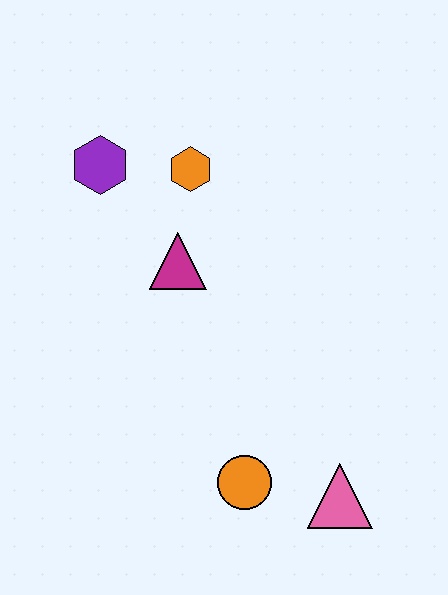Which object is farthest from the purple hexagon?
The pink triangle is farthest from the purple hexagon.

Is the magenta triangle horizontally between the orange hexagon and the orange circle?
No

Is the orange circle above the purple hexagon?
No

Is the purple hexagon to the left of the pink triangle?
Yes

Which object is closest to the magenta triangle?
The orange hexagon is closest to the magenta triangle.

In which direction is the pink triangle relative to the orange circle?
The pink triangle is to the right of the orange circle.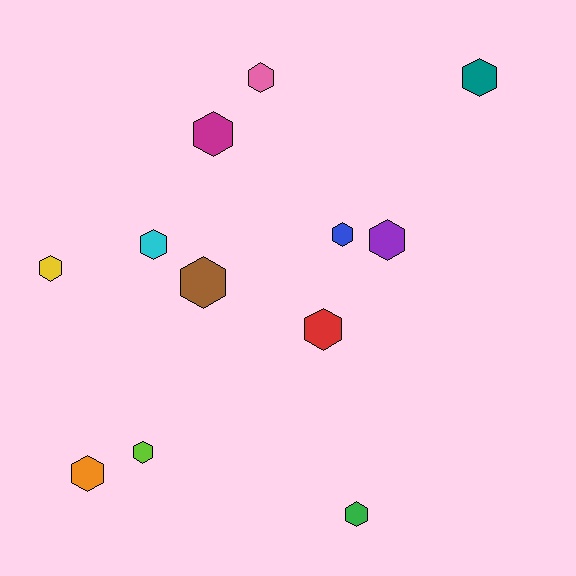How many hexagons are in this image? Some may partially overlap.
There are 12 hexagons.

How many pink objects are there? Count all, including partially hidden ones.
There is 1 pink object.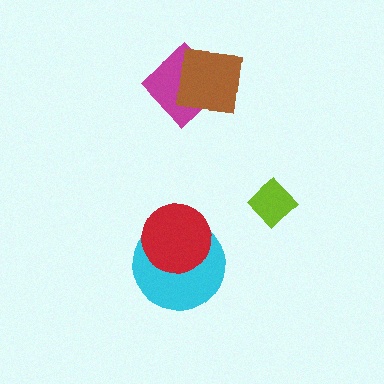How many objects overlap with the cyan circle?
1 object overlaps with the cyan circle.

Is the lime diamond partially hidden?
No, no other shape covers it.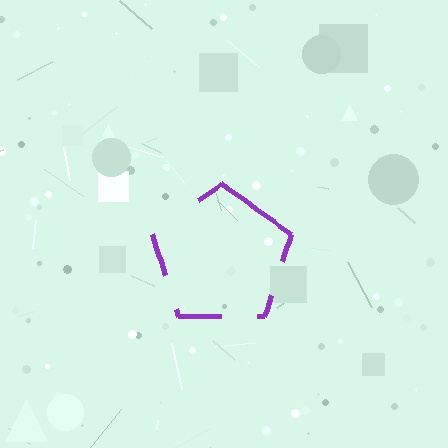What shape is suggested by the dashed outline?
The dashed outline suggests a pentagon.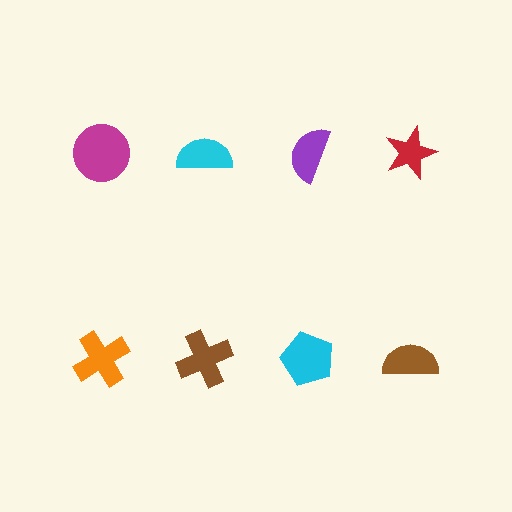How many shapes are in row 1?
4 shapes.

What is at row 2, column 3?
A cyan pentagon.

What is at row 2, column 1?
An orange cross.